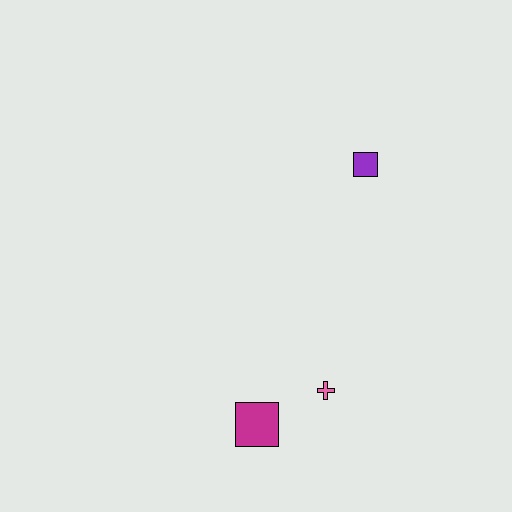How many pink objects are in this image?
There is 1 pink object.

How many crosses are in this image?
There is 1 cross.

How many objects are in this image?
There are 3 objects.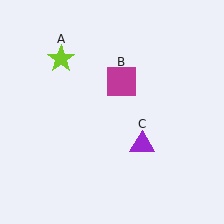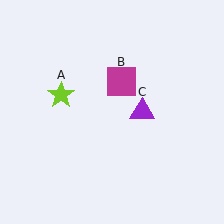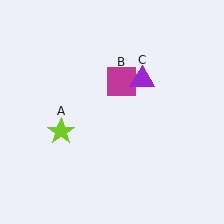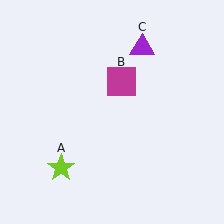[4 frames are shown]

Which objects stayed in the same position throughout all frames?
Magenta square (object B) remained stationary.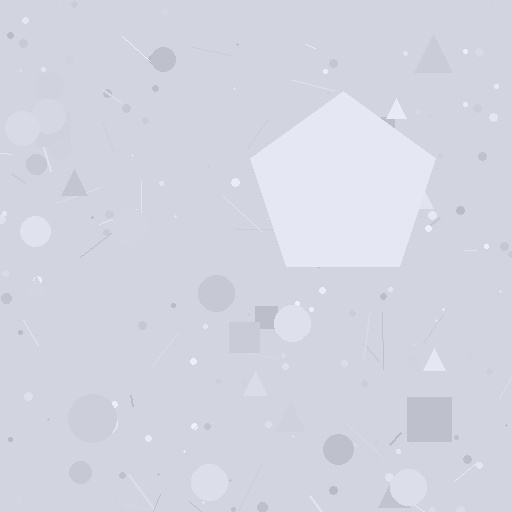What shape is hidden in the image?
A pentagon is hidden in the image.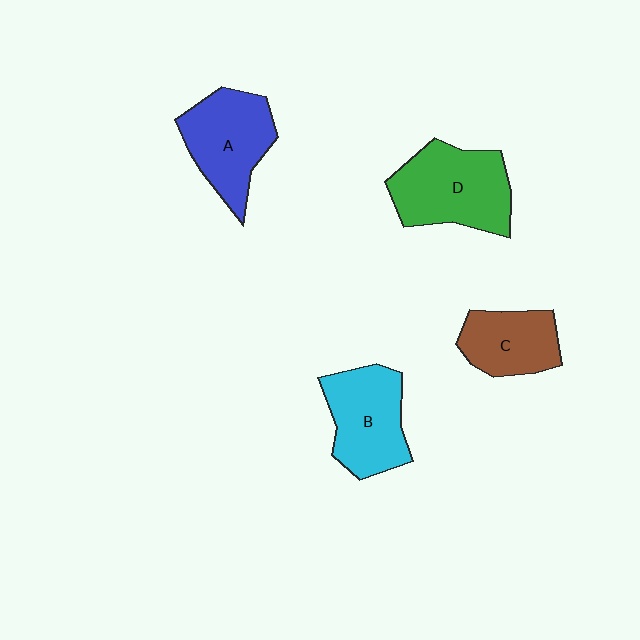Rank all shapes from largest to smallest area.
From largest to smallest: D (green), A (blue), B (cyan), C (brown).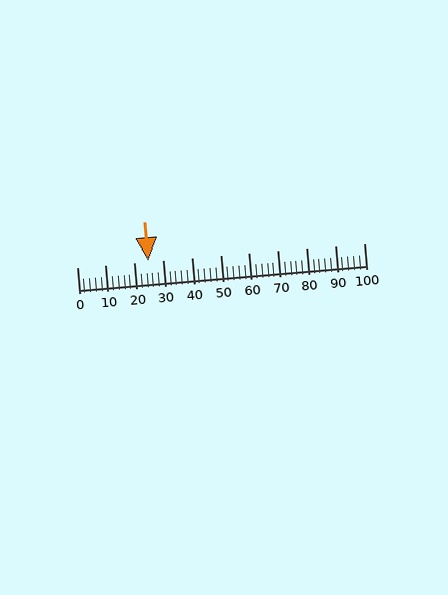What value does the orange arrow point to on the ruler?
The orange arrow points to approximately 25.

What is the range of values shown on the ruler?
The ruler shows values from 0 to 100.